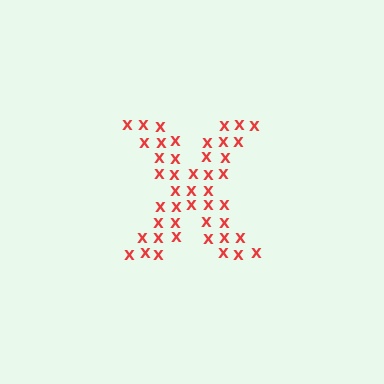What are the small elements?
The small elements are letter X's.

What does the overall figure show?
The overall figure shows the letter X.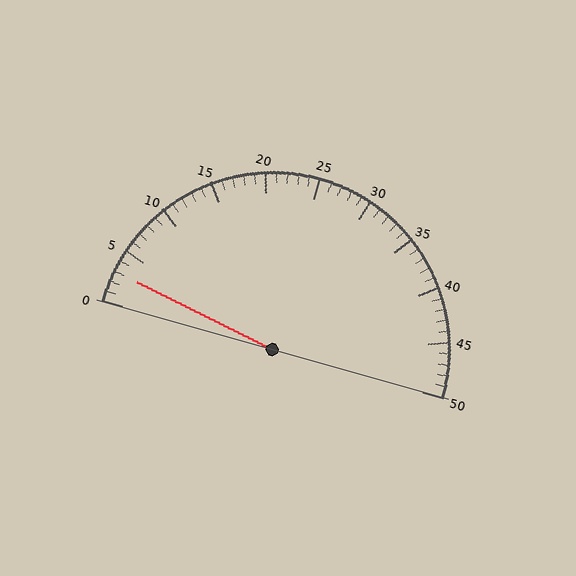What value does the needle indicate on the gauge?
The needle indicates approximately 3.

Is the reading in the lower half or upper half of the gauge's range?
The reading is in the lower half of the range (0 to 50).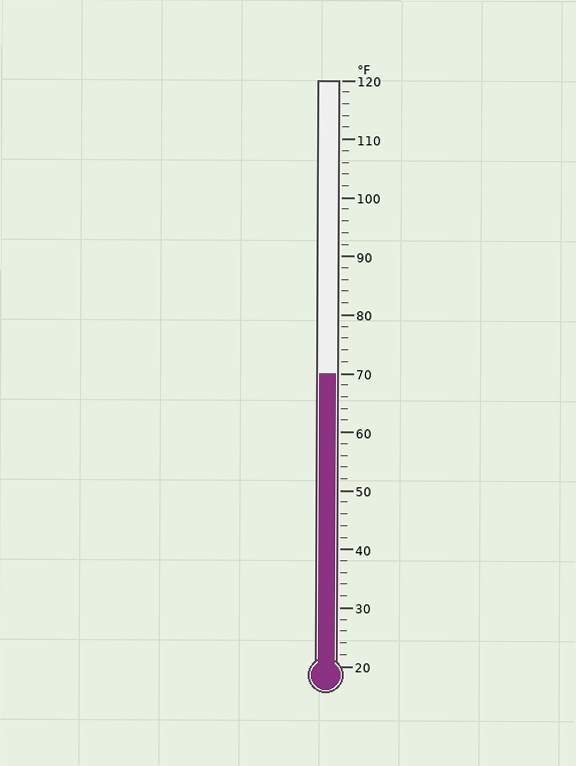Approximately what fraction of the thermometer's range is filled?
The thermometer is filled to approximately 50% of its range.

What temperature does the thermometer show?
The thermometer shows approximately 70°F.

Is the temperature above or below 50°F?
The temperature is above 50°F.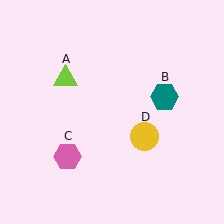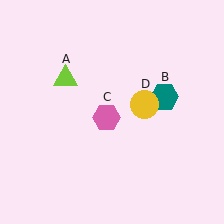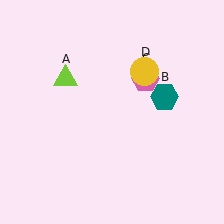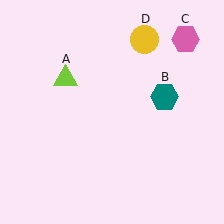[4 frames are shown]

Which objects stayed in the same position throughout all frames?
Lime triangle (object A) and teal hexagon (object B) remained stationary.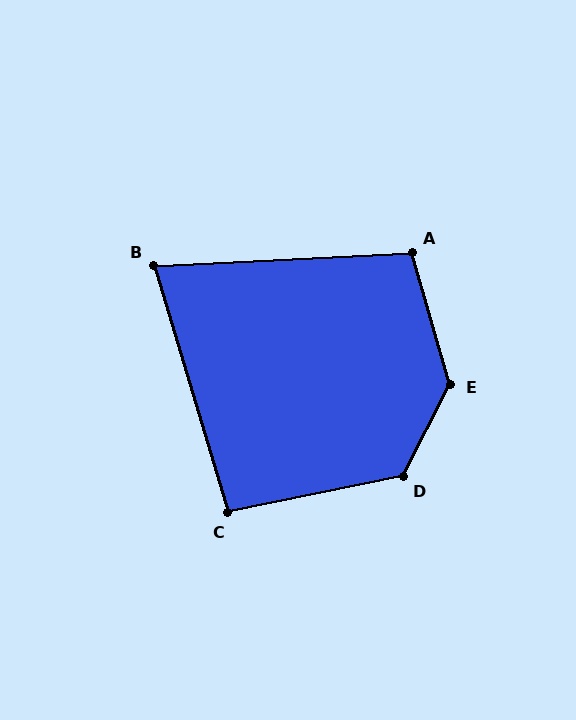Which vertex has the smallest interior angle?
B, at approximately 76 degrees.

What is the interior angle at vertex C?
Approximately 95 degrees (obtuse).